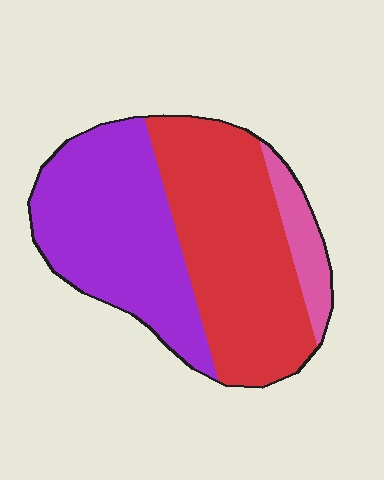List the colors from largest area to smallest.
From largest to smallest: red, purple, pink.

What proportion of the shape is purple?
Purple takes up between a quarter and a half of the shape.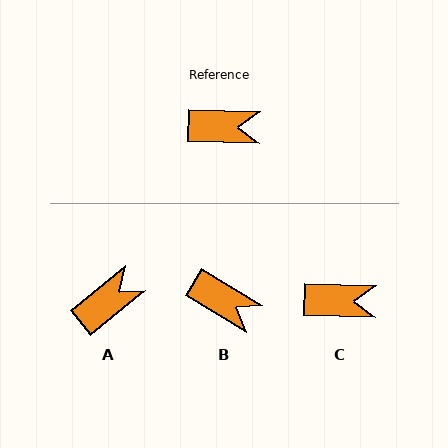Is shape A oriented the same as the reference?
No, it is off by about 41 degrees.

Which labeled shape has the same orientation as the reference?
C.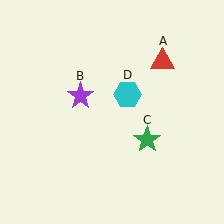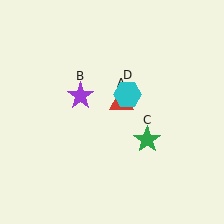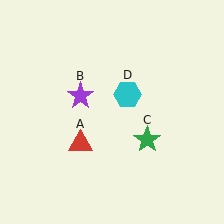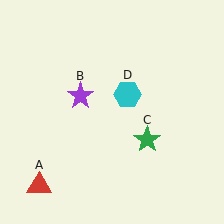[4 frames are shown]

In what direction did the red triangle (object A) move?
The red triangle (object A) moved down and to the left.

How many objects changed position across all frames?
1 object changed position: red triangle (object A).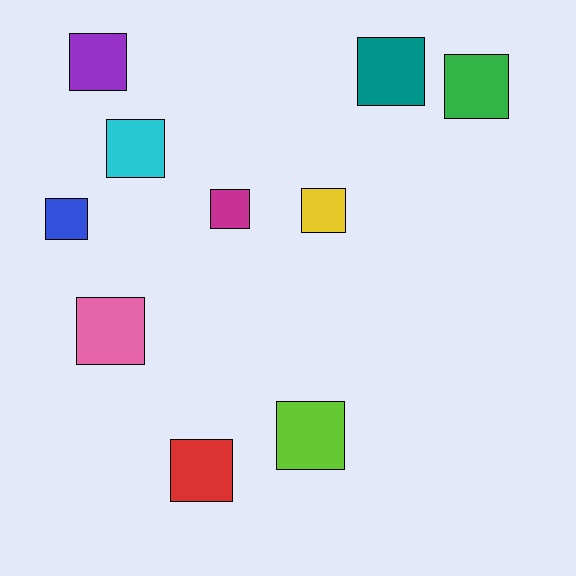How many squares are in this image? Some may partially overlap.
There are 10 squares.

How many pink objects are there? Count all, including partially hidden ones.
There is 1 pink object.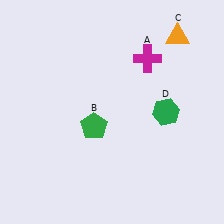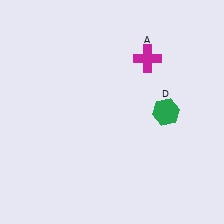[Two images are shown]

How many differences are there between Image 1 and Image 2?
There are 2 differences between the two images.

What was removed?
The orange triangle (C), the green pentagon (B) were removed in Image 2.